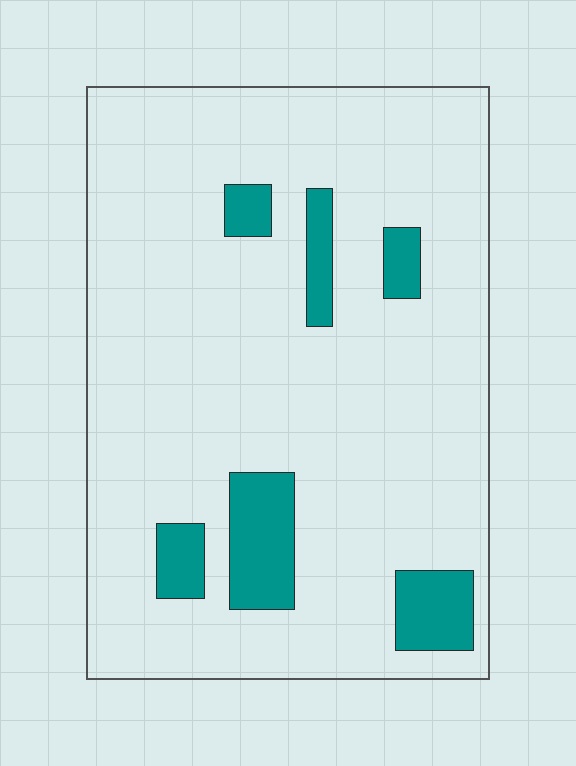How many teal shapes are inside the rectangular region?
6.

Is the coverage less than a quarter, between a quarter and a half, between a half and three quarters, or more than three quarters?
Less than a quarter.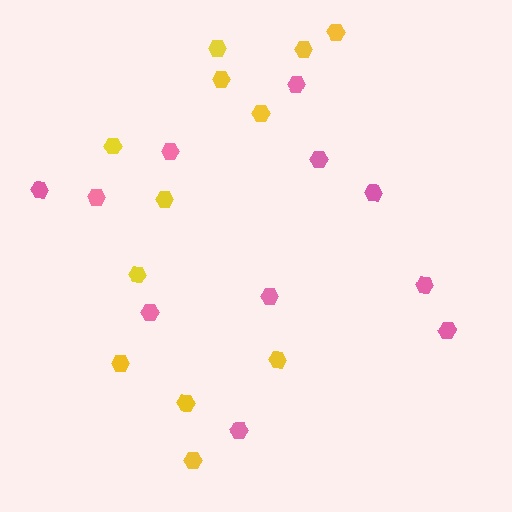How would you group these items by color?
There are 2 groups: one group of yellow hexagons (12) and one group of pink hexagons (11).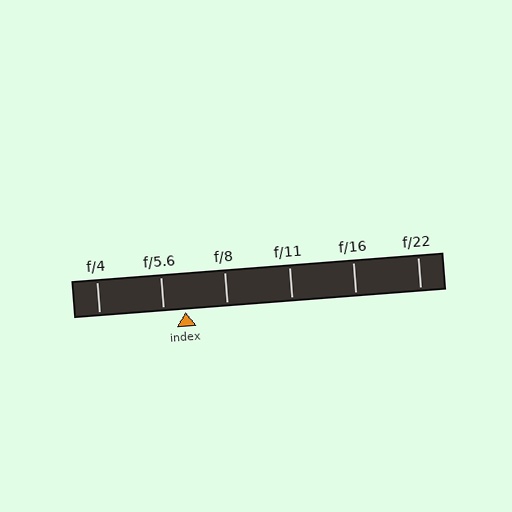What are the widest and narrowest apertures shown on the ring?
The widest aperture shown is f/4 and the narrowest is f/22.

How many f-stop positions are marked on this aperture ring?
There are 6 f-stop positions marked.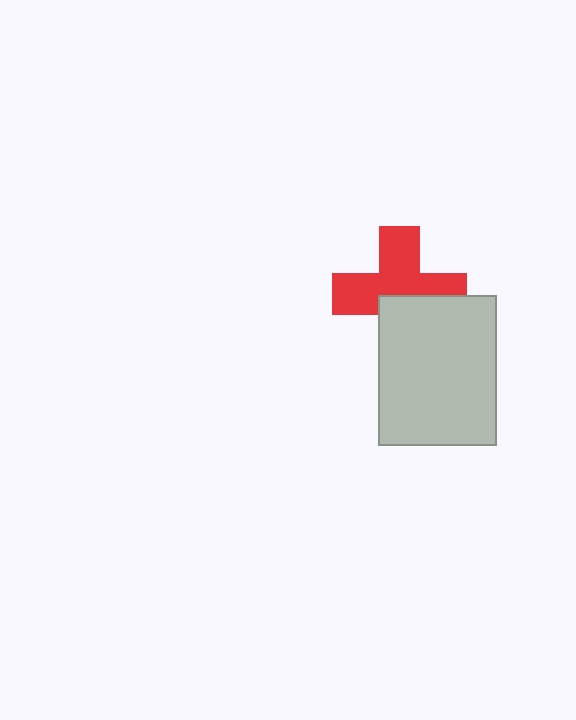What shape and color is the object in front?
The object in front is a light gray rectangle.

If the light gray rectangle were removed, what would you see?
You would see the complete red cross.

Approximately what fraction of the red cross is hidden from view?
Roughly 38% of the red cross is hidden behind the light gray rectangle.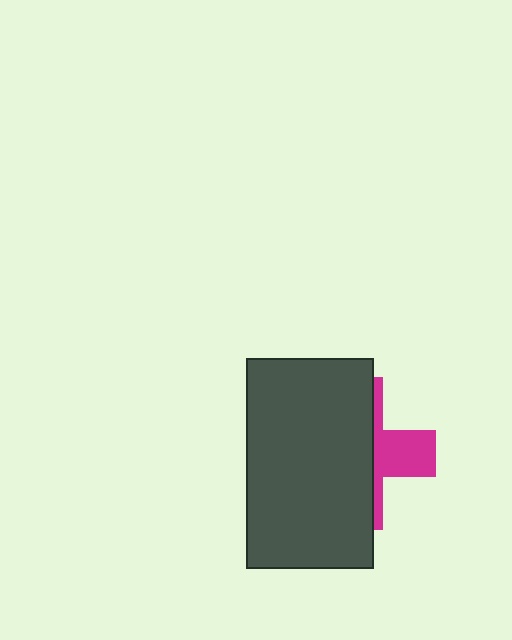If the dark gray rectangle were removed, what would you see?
You would see the complete magenta cross.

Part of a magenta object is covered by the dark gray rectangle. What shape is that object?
It is a cross.